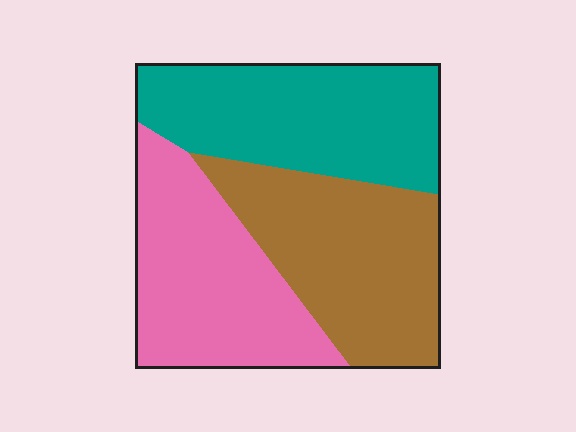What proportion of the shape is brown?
Brown takes up about one third (1/3) of the shape.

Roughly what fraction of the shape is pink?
Pink takes up about one third (1/3) of the shape.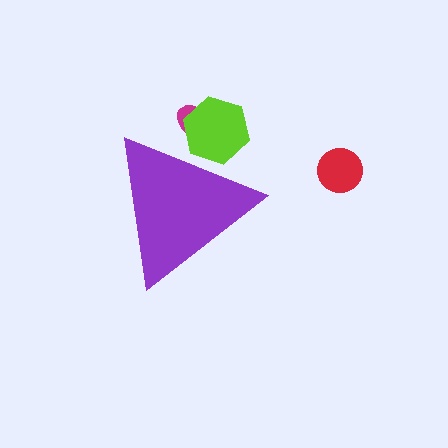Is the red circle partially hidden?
No, the red circle is fully visible.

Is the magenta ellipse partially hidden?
Yes, the magenta ellipse is partially hidden behind the purple triangle.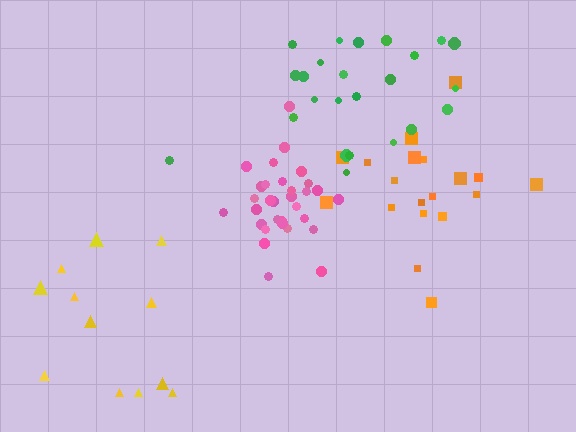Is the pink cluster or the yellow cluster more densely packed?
Pink.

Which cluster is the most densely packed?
Pink.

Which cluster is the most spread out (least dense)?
Yellow.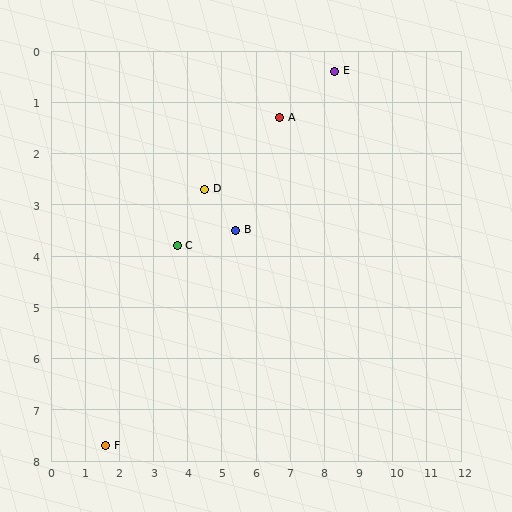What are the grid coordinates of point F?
Point F is at approximately (1.6, 7.7).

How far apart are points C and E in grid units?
Points C and E are about 5.7 grid units apart.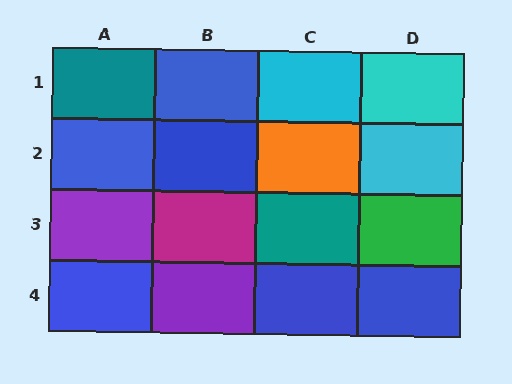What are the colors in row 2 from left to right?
Blue, blue, orange, cyan.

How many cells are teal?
2 cells are teal.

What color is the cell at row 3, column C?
Teal.